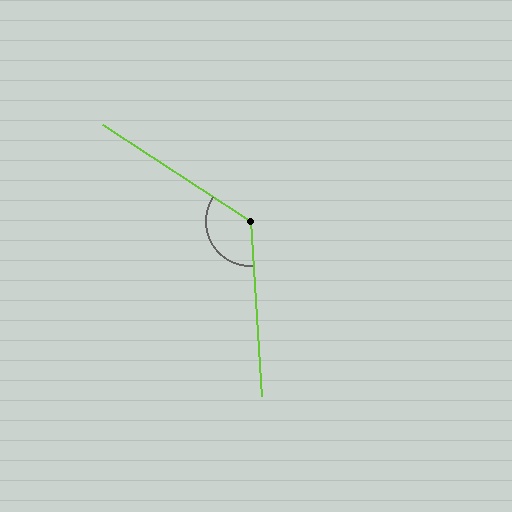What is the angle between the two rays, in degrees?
Approximately 127 degrees.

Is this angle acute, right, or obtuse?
It is obtuse.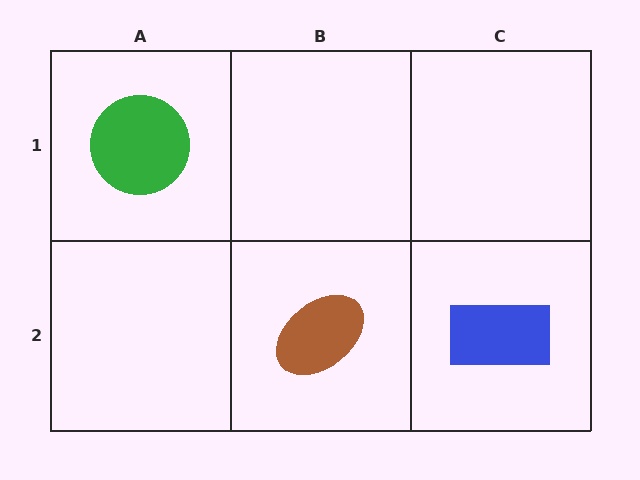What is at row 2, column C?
A blue rectangle.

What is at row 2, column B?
A brown ellipse.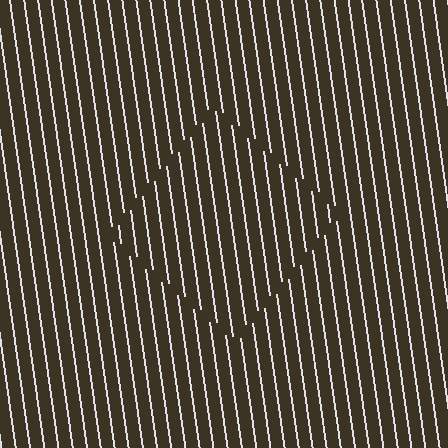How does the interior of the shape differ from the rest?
The interior of the shape contains the same grating, shifted by half a period — the contour is defined by the phase discontinuity where line-ends from the inner and outer gratings abut.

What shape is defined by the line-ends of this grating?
An illusory square. The interior of the shape contains the same grating, shifted by half a period — the contour is defined by the phase discontinuity where line-ends from the inner and outer gratings abut.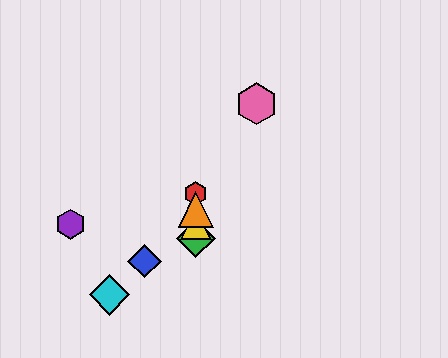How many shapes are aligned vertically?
4 shapes (the red hexagon, the green diamond, the yellow triangle, the orange triangle) are aligned vertically.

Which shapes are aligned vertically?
The red hexagon, the green diamond, the yellow triangle, the orange triangle are aligned vertically.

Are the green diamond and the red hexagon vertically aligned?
Yes, both are at x≈196.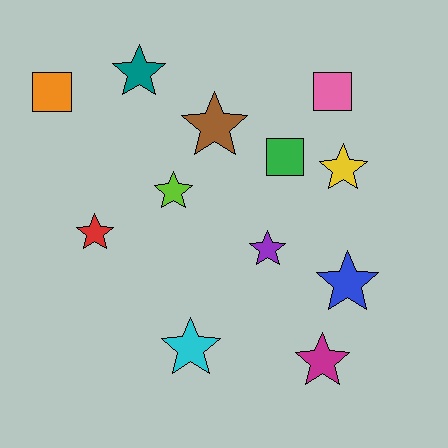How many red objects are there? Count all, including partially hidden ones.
There is 1 red object.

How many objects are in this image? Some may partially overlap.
There are 12 objects.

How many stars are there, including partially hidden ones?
There are 9 stars.